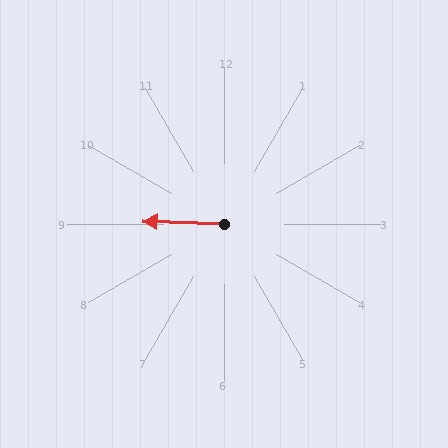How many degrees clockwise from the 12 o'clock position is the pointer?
Approximately 272 degrees.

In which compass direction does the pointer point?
West.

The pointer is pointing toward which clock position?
Roughly 9 o'clock.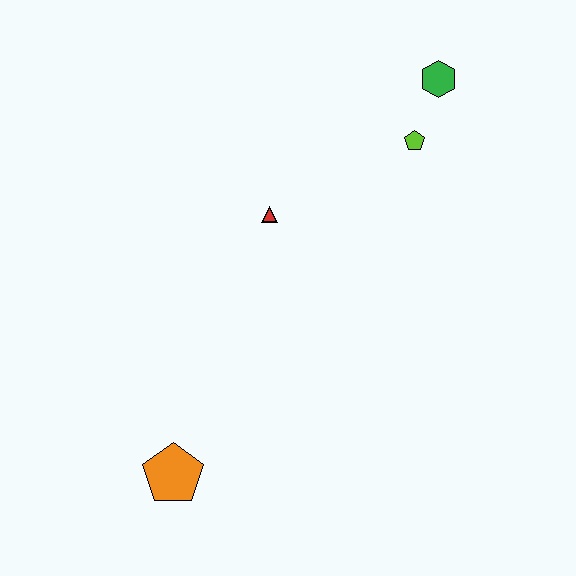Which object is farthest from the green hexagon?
The orange pentagon is farthest from the green hexagon.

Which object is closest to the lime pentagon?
The green hexagon is closest to the lime pentagon.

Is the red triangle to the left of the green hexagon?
Yes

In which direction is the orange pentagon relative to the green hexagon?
The orange pentagon is below the green hexagon.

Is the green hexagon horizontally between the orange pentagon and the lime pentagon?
No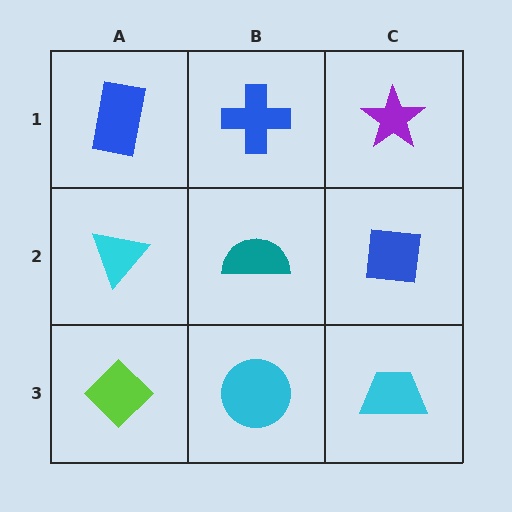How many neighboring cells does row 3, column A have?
2.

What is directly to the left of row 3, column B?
A lime diamond.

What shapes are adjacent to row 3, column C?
A blue square (row 2, column C), a cyan circle (row 3, column B).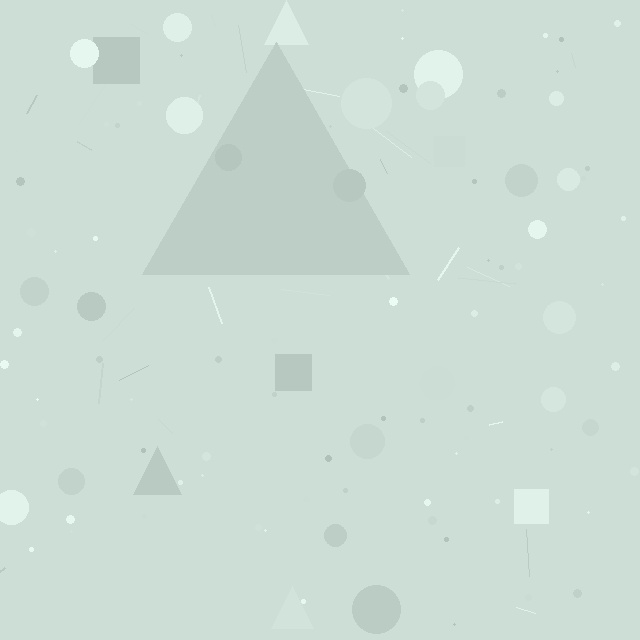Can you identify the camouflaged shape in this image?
The camouflaged shape is a triangle.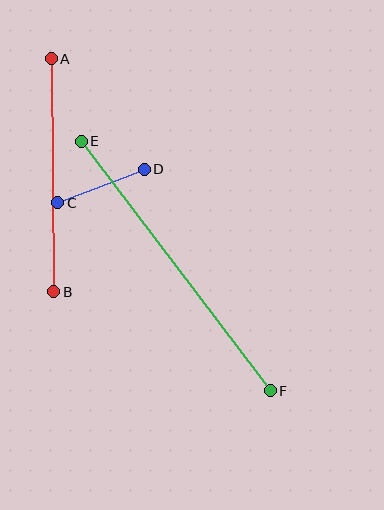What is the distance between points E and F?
The distance is approximately 313 pixels.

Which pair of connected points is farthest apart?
Points E and F are farthest apart.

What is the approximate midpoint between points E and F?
The midpoint is at approximately (176, 266) pixels.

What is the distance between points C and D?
The distance is approximately 92 pixels.